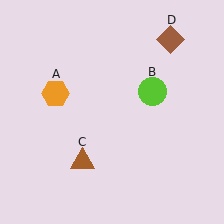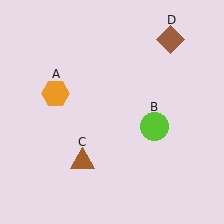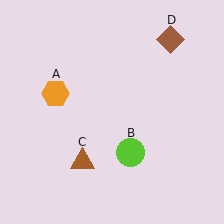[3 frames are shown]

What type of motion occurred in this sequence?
The lime circle (object B) rotated clockwise around the center of the scene.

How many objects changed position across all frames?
1 object changed position: lime circle (object B).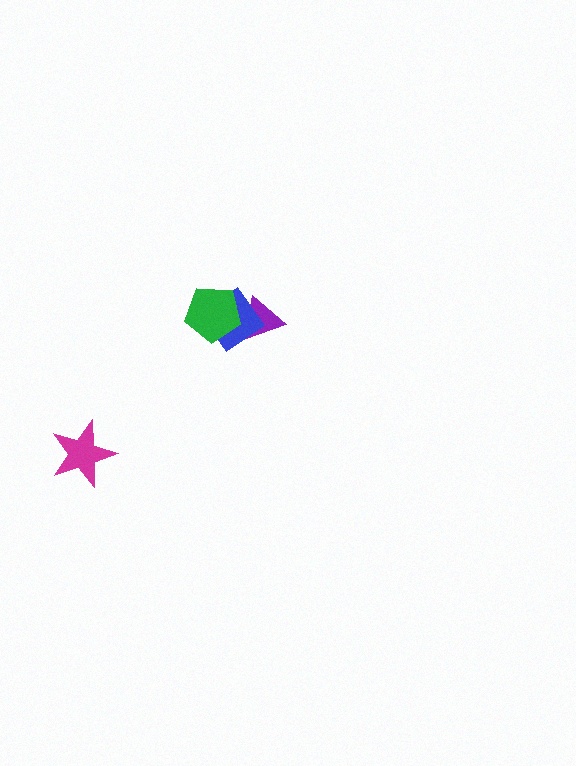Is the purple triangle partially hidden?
Yes, it is partially covered by another shape.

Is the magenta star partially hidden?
No, no other shape covers it.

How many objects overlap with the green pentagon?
2 objects overlap with the green pentagon.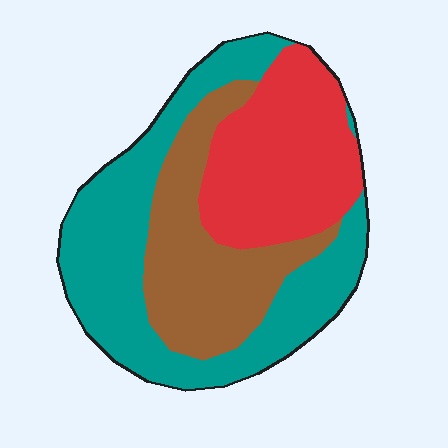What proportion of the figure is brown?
Brown takes up about one quarter (1/4) of the figure.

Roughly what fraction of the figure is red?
Red covers roughly 30% of the figure.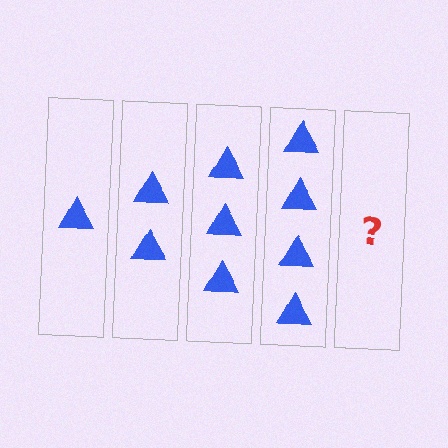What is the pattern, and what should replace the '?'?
The pattern is that each step adds one more triangle. The '?' should be 5 triangles.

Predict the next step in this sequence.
The next step is 5 triangles.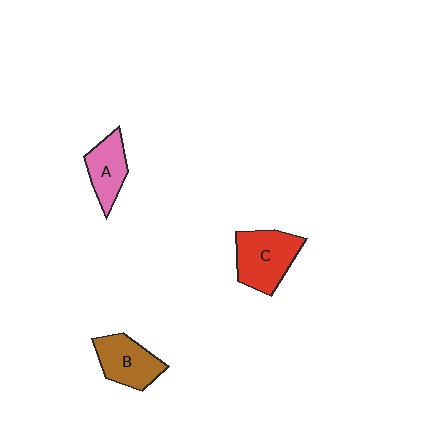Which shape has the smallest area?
Shape A (pink).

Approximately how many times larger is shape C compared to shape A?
Approximately 1.4 times.